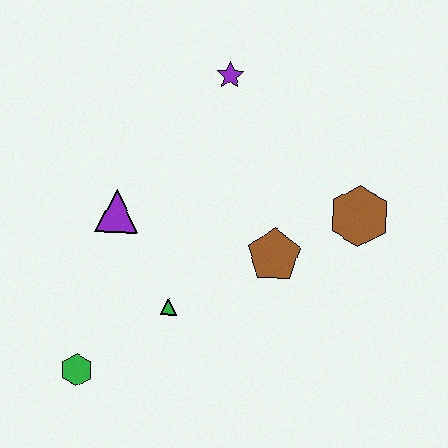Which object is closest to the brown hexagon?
The brown pentagon is closest to the brown hexagon.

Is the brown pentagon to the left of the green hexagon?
No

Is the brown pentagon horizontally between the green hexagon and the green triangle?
No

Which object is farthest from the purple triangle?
The brown hexagon is farthest from the purple triangle.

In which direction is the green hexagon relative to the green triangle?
The green hexagon is to the left of the green triangle.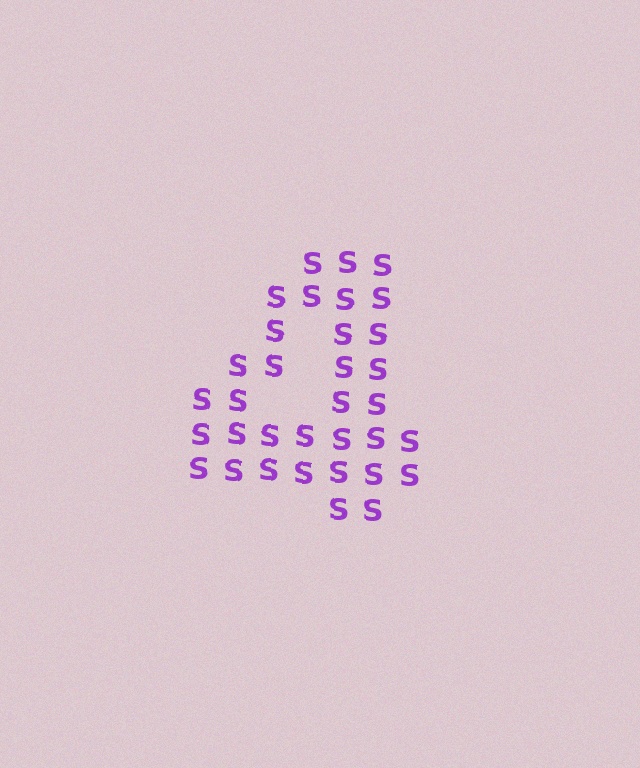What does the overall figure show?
The overall figure shows the digit 4.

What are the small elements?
The small elements are letter S's.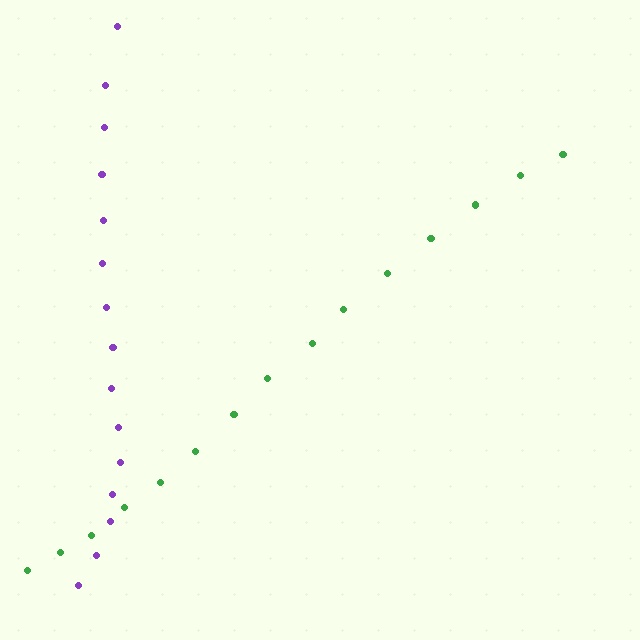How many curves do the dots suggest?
There are 2 distinct paths.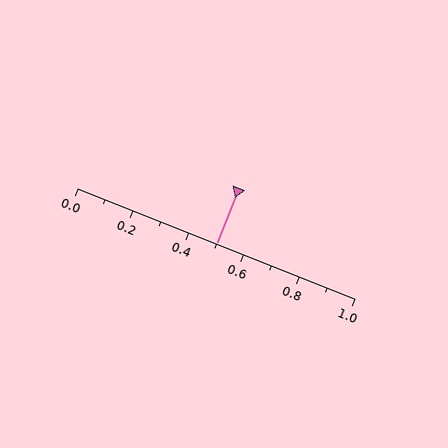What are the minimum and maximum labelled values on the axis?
The axis runs from 0.0 to 1.0.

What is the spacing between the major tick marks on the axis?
The major ticks are spaced 0.2 apart.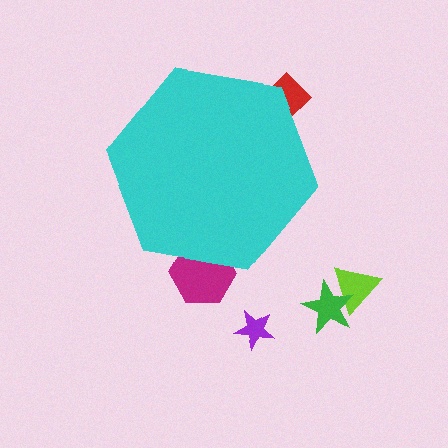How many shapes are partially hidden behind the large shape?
2 shapes are partially hidden.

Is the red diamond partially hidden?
Yes, the red diamond is partially hidden behind the cyan hexagon.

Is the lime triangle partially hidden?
No, the lime triangle is fully visible.